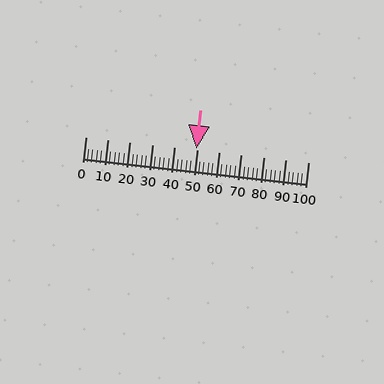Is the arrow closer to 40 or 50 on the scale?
The arrow is closer to 50.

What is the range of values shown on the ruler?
The ruler shows values from 0 to 100.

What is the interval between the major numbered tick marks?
The major tick marks are spaced 10 units apart.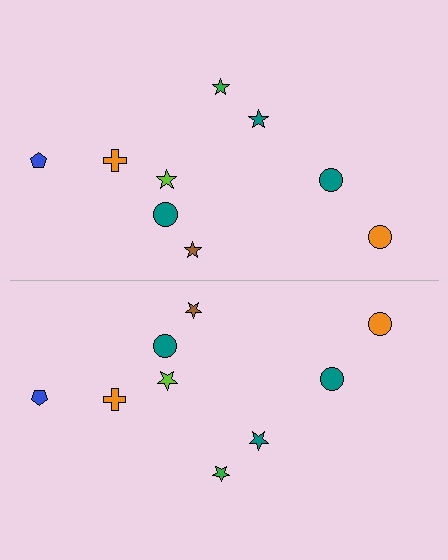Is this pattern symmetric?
Yes, this pattern has bilateral (reflection) symmetry.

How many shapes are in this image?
There are 18 shapes in this image.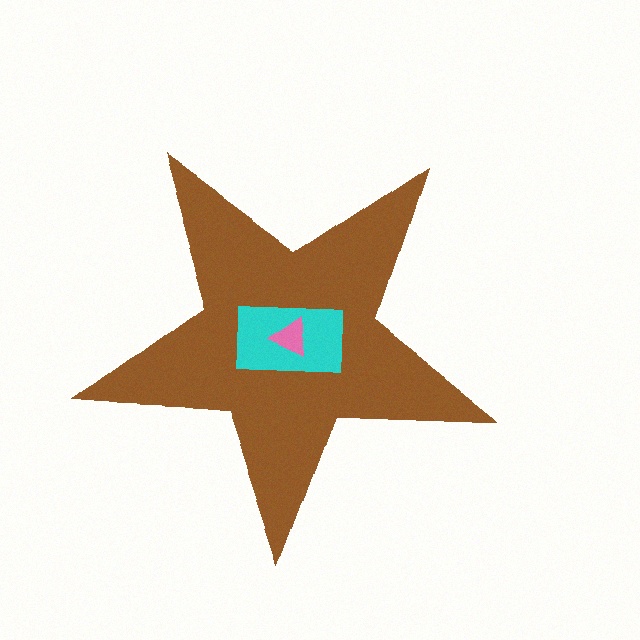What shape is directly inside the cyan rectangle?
The pink triangle.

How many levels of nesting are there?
3.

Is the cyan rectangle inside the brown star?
Yes.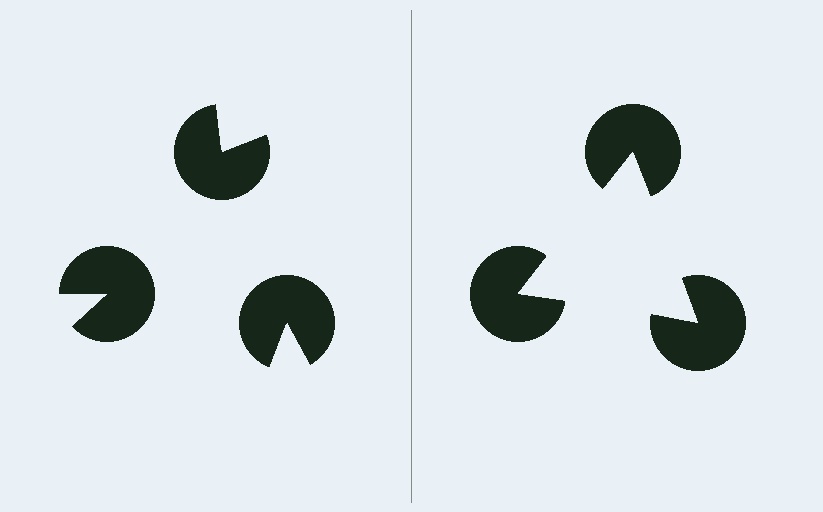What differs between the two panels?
The pac-man discs are positioned identically on both sides; only the wedge orientations differ. On the right they align to a triangle; on the left they are misaligned.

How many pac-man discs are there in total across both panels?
6 — 3 on each side.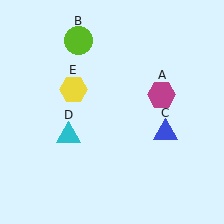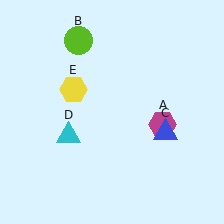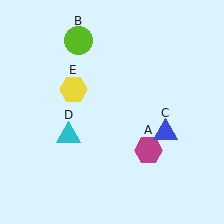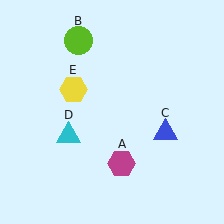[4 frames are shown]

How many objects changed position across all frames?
1 object changed position: magenta hexagon (object A).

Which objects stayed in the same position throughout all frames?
Lime circle (object B) and blue triangle (object C) and cyan triangle (object D) and yellow hexagon (object E) remained stationary.